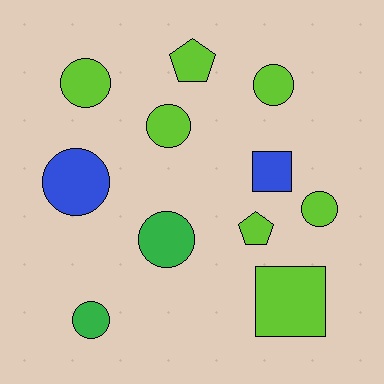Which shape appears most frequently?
Circle, with 7 objects.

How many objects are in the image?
There are 11 objects.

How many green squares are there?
There are no green squares.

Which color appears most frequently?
Lime, with 7 objects.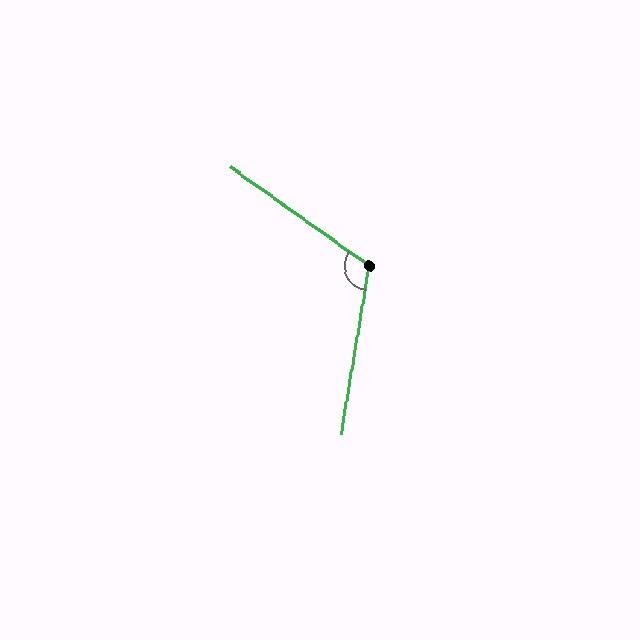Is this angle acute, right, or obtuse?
It is obtuse.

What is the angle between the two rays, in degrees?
Approximately 116 degrees.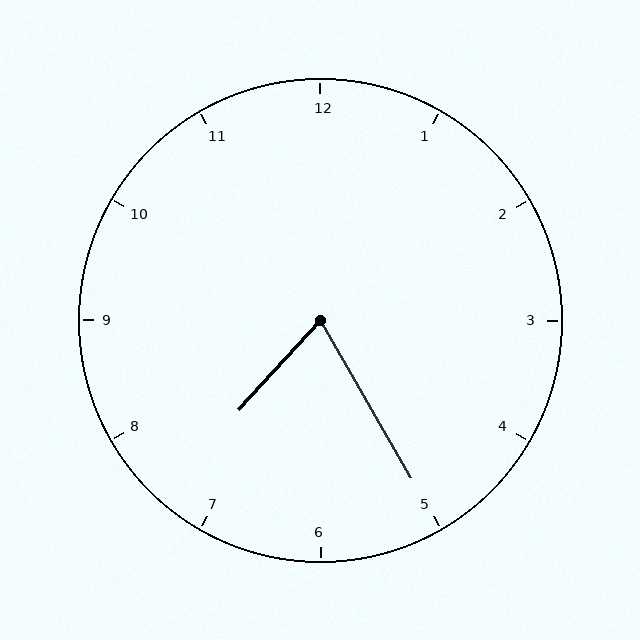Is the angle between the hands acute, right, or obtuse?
It is acute.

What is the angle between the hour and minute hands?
Approximately 72 degrees.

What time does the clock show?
7:25.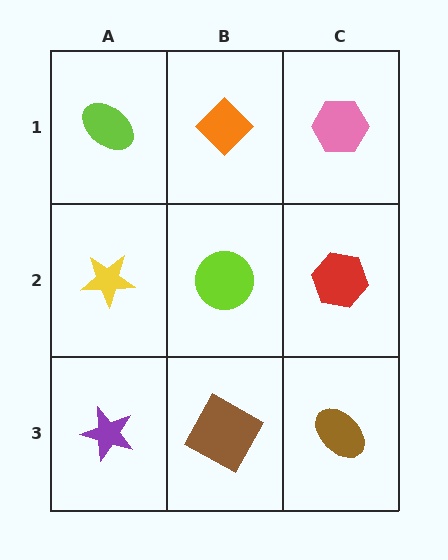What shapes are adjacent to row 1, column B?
A lime circle (row 2, column B), a lime ellipse (row 1, column A), a pink hexagon (row 1, column C).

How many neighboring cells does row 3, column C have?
2.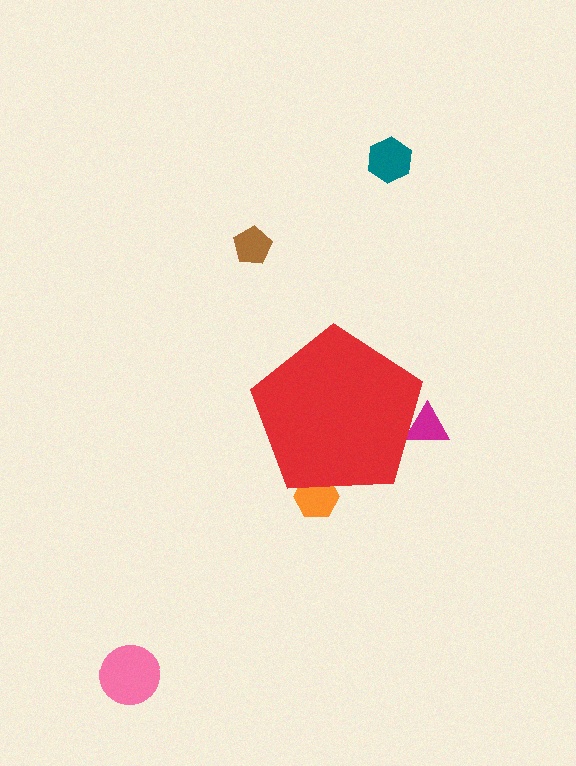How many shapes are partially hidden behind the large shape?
2 shapes are partially hidden.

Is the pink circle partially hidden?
No, the pink circle is fully visible.